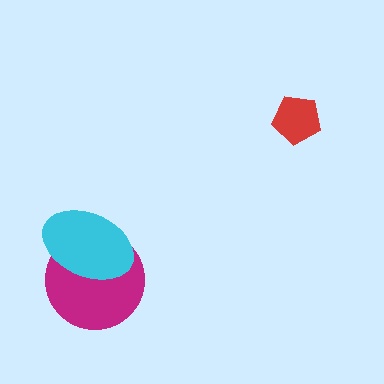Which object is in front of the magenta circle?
The cyan ellipse is in front of the magenta circle.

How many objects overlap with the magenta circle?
1 object overlaps with the magenta circle.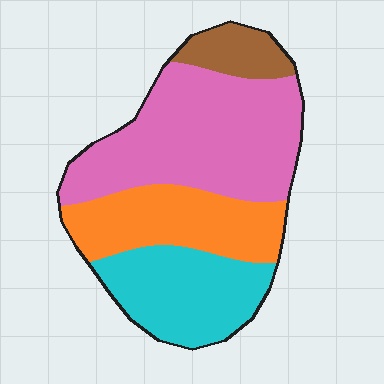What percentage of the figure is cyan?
Cyan covers 24% of the figure.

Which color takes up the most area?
Pink, at roughly 45%.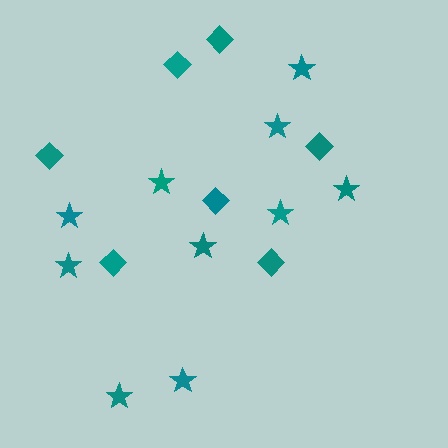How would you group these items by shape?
There are 2 groups: one group of diamonds (7) and one group of stars (10).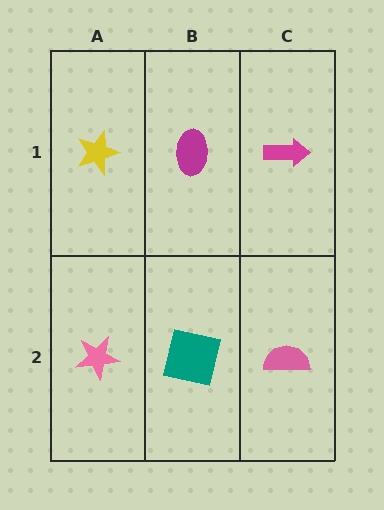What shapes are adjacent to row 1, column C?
A pink semicircle (row 2, column C), a magenta ellipse (row 1, column B).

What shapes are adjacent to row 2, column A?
A yellow star (row 1, column A), a teal square (row 2, column B).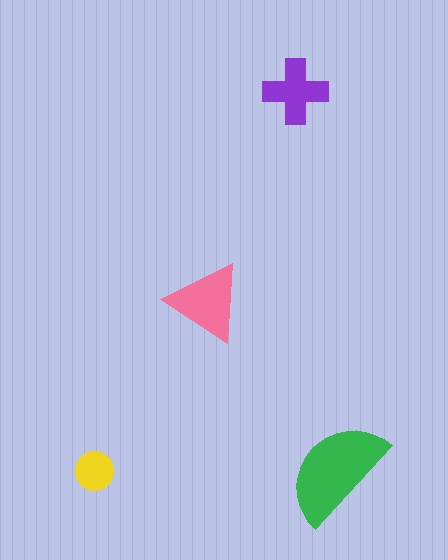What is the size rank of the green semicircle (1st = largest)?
1st.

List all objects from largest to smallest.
The green semicircle, the pink triangle, the purple cross, the yellow circle.